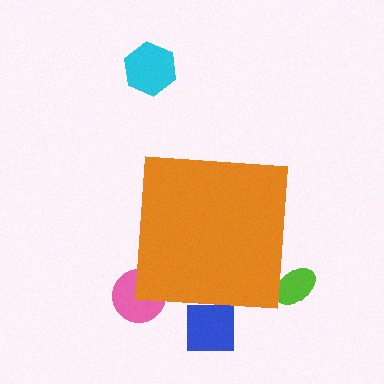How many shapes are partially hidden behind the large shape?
3 shapes are partially hidden.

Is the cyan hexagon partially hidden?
No, the cyan hexagon is fully visible.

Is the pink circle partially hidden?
Yes, the pink circle is partially hidden behind the orange square.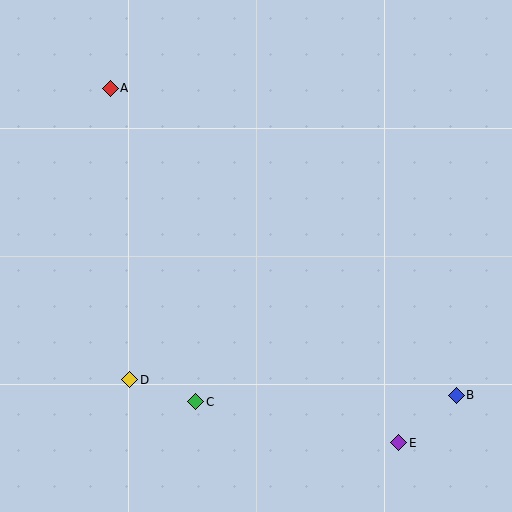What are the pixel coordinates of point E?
Point E is at (399, 443).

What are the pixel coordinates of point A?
Point A is at (110, 88).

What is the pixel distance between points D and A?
The distance between D and A is 292 pixels.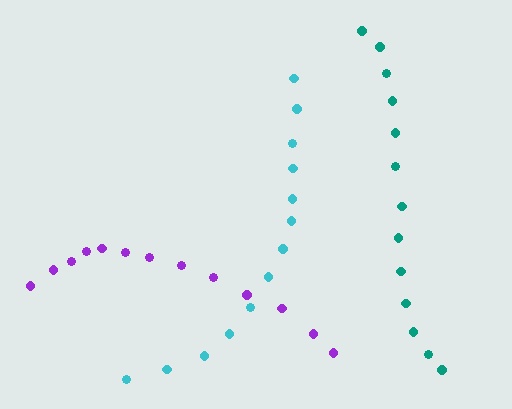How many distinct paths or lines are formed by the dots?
There are 3 distinct paths.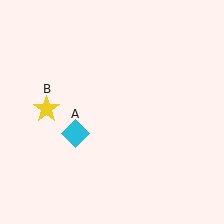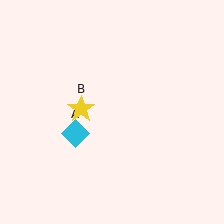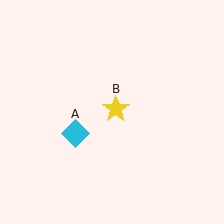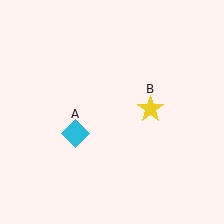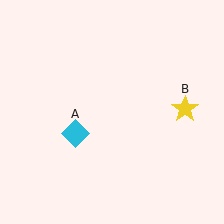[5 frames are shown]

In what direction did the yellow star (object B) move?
The yellow star (object B) moved right.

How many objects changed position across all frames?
1 object changed position: yellow star (object B).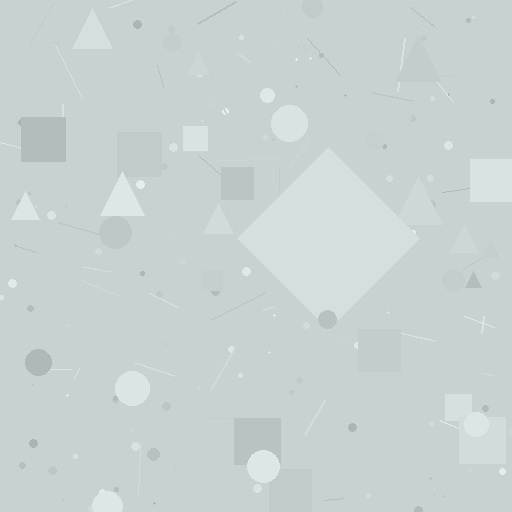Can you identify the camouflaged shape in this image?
The camouflaged shape is a diamond.